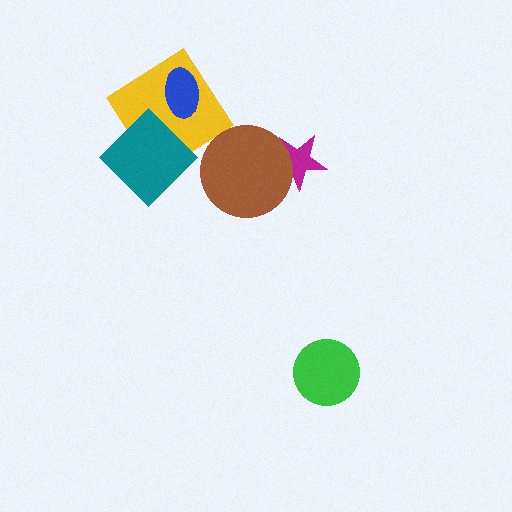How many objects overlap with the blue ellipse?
1 object overlaps with the blue ellipse.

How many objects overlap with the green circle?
0 objects overlap with the green circle.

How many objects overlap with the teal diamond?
1 object overlaps with the teal diamond.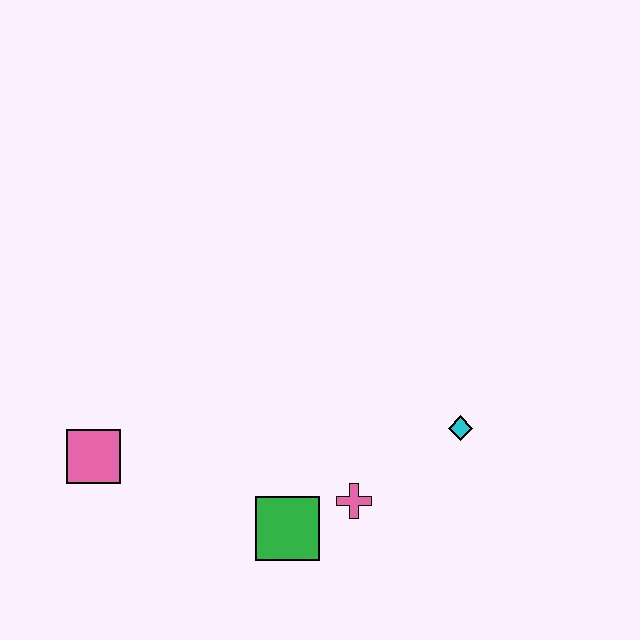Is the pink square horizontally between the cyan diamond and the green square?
No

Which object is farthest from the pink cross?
The pink square is farthest from the pink cross.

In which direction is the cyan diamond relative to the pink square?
The cyan diamond is to the right of the pink square.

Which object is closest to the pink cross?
The green square is closest to the pink cross.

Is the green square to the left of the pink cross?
Yes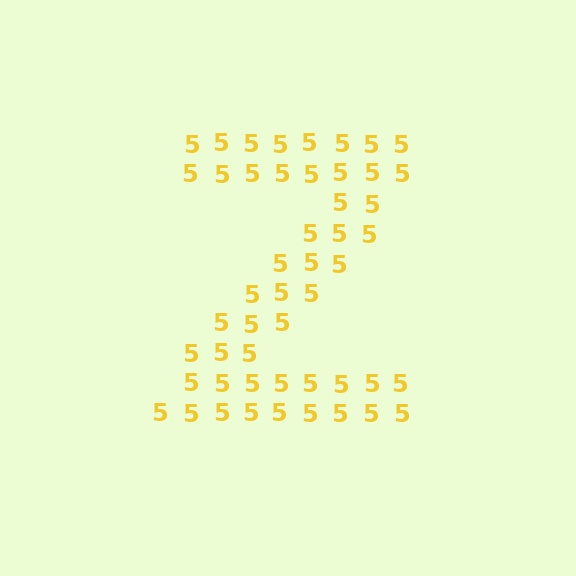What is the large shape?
The large shape is the letter Z.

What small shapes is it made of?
It is made of small digit 5's.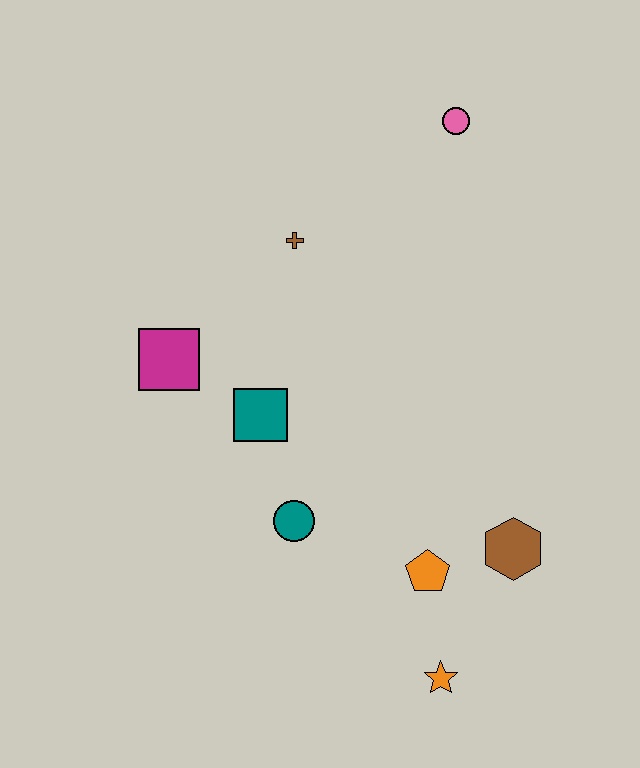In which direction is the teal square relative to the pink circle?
The teal square is below the pink circle.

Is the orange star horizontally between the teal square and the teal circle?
No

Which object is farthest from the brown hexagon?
The pink circle is farthest from the brown hexagon.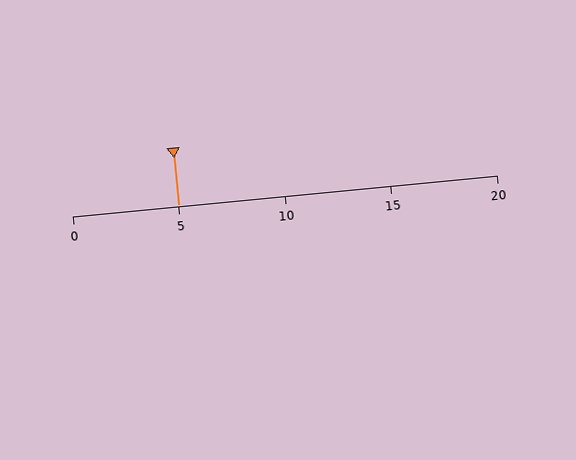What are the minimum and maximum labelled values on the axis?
The axis runs from 0 to 20.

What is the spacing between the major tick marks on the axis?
The major ticks are spaced 5 apart.